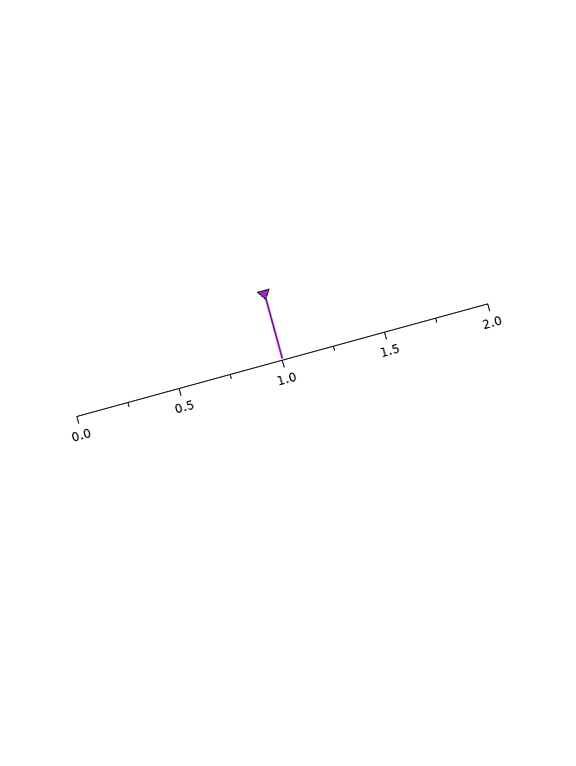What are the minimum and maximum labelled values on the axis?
The axis runs from 0.0 to 2.0.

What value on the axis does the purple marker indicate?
The marker indicates approximately 1.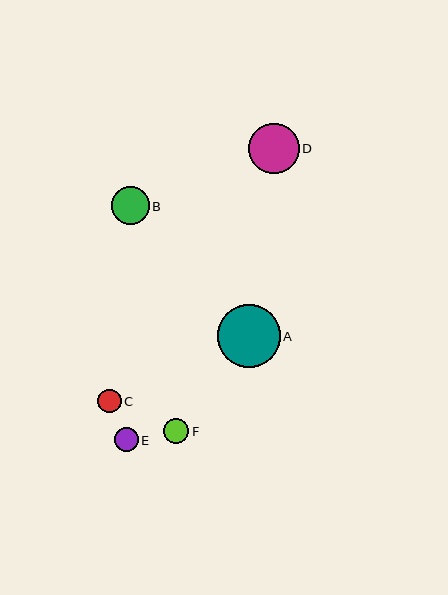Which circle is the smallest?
Circle E is the smallest with a size of approximately 23 pixels.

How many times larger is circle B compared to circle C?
Circle B is approximately 1.6 times the size of circle C.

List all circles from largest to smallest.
From largest to smallest: A, D, B, F, C, E.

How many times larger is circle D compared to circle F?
Circle D is approximately 2.0 times the size of circle F.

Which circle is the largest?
Circle A is the largest with a size of approximately 63 pixels.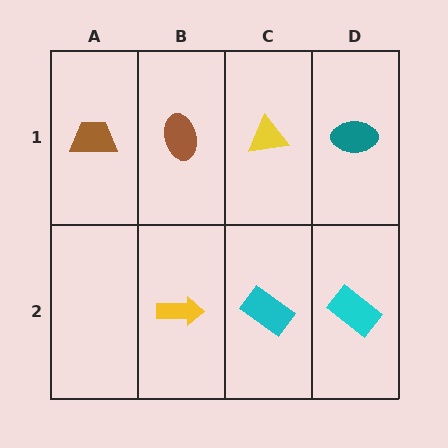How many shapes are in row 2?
3 shapes.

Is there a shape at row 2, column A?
No, that cell is empty.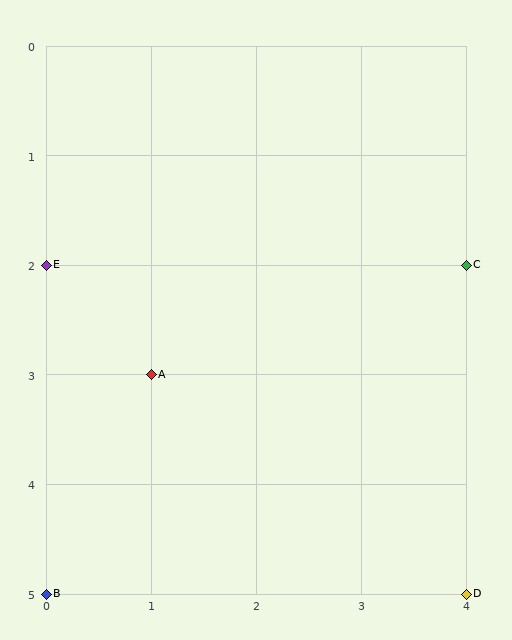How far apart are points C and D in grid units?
Points C and D are 3 rows apart.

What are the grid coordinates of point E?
Point E is at grid coordinates (0, 2).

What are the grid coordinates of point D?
Point D is at grid coordinates (4, 5).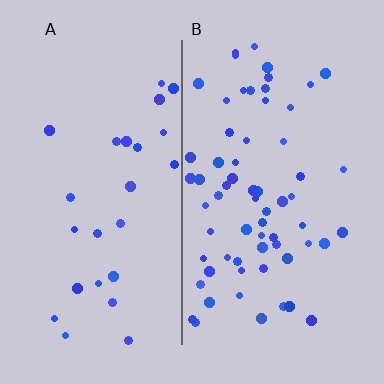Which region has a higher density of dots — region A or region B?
B (the right).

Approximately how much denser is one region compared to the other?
Approximately 2.5× — region B over region A.